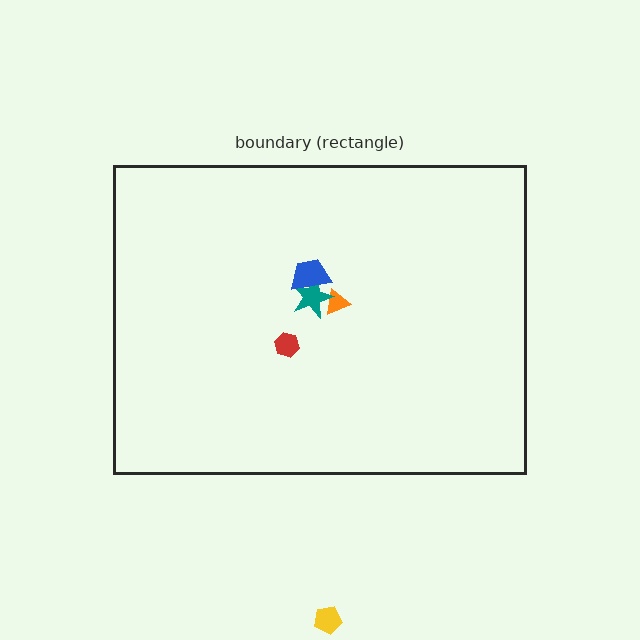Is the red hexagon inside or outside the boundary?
Inside.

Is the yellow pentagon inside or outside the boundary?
Outside.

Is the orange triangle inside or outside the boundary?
Inside.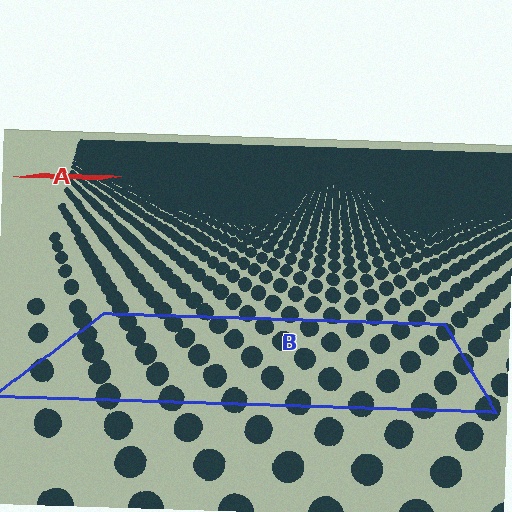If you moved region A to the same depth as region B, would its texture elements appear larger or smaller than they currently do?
They would appear larger. At a closer depth, the same texture elements are projected at a bigger on-screen size.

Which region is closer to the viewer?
Region B is closer. The texture elements there are larger and more spread out.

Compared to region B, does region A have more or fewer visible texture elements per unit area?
Region A has more texture elements per unit area — they are packed more densely because it is farther away.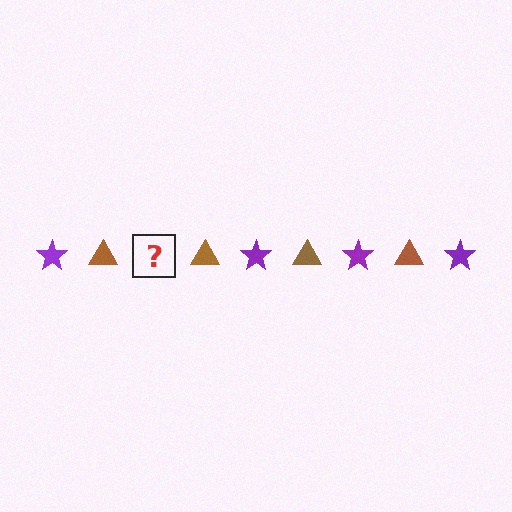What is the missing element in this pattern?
The missing element is a purple star.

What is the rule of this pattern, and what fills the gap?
The rule is that the pattern alternates between purple star and brown triangle. The gap should be filled with a purple star.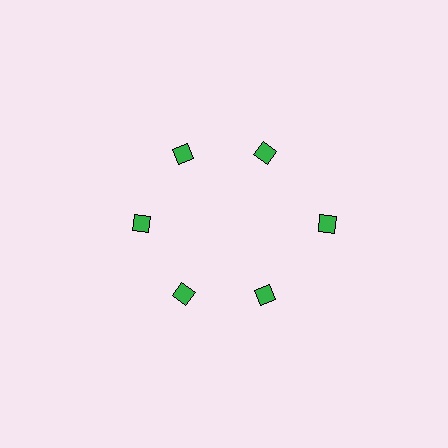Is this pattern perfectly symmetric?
No. The 6 green diamonds are arranged in a ring, but one element near the 3 o'clock position is pushed outward from the center, breaking the 6-fold rotational symmetry.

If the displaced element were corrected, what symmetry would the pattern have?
It would have 6-fold rotational symmetry — the pattern would map onto itself every 60 degrees.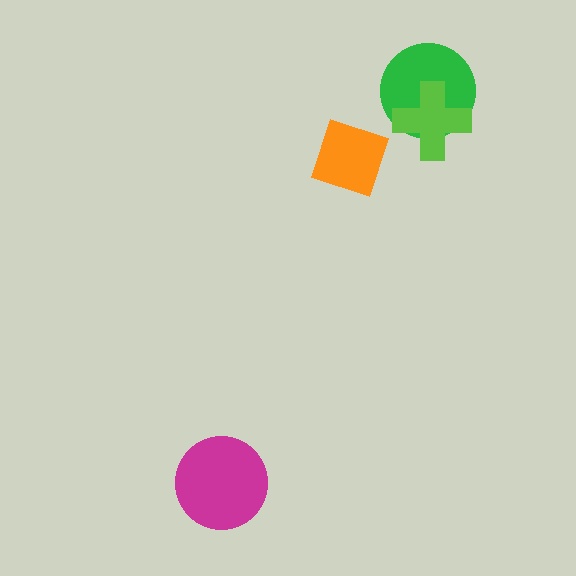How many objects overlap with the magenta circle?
0 objects overlap with the magenta circle.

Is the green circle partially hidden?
Yes, it is partially covered by another shape.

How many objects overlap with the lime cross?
1 object overlaps with the lime cross.